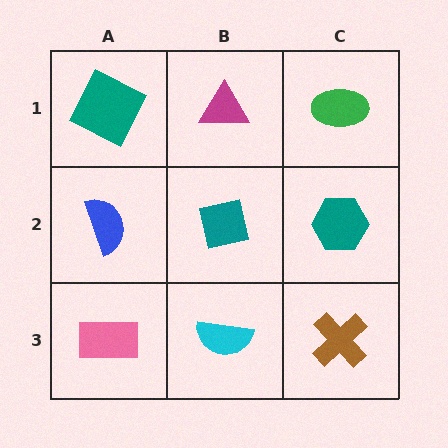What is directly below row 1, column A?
A blue semicircle.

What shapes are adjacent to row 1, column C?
A teal hexagon (row 2, column C), a magenta triangle (row 1, column B).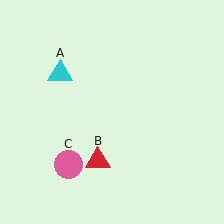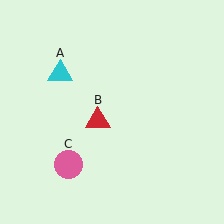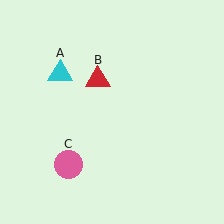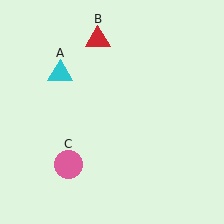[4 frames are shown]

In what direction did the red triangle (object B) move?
The red triangle (object B) moved up.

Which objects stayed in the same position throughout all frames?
Cyan triangle (object A) and pink circle (object C) remained stationary.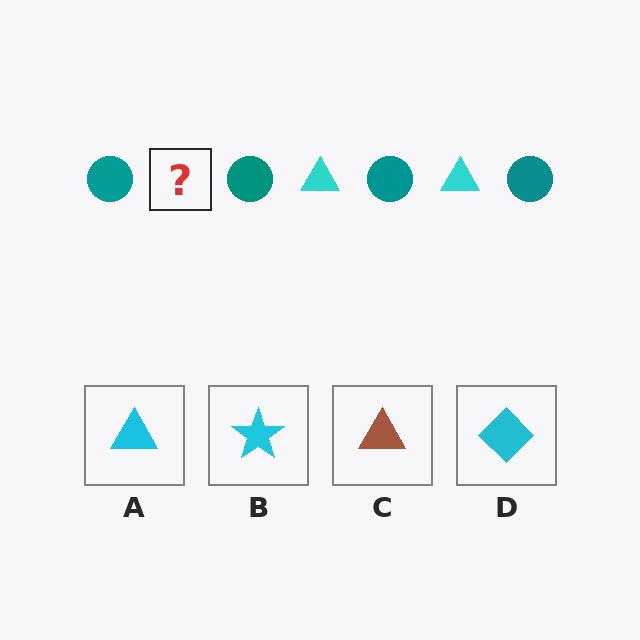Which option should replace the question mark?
Option A.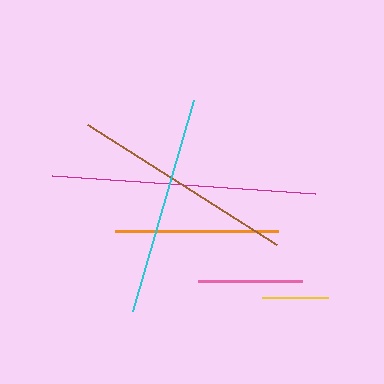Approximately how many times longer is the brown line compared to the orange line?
The brown line is approximately 1.4 times the length of the orange line.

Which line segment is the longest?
The magenta line is the longest at approximately 263 pixels.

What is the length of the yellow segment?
The yellow segment is approximately 65 pixels long.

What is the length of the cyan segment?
The cyan segment is approximately 220 pixels long.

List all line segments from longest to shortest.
From longest to shortest: magenta, brown, cyan, orange, pink, yellow.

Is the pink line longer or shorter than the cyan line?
The cyan line is longer than the pink line.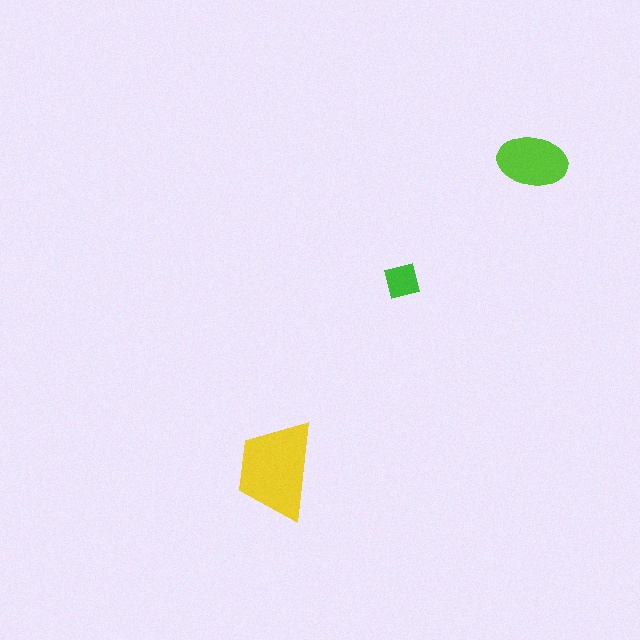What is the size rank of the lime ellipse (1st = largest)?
2nd.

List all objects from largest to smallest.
The yellow trapezoid, the lime ellipse, the green square.